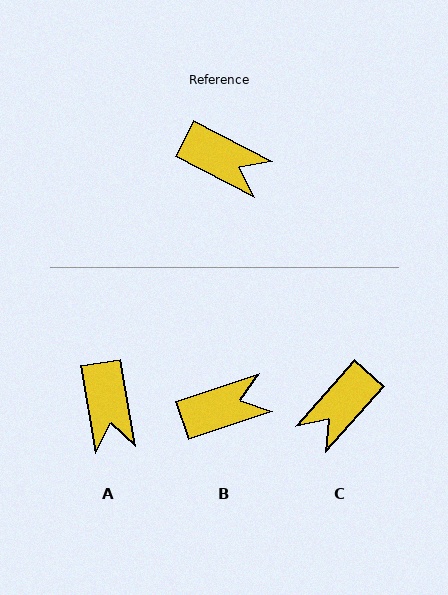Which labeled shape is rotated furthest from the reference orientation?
C, about 105 degrees away.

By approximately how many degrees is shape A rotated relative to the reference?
Approximately 53 degrees clockwise.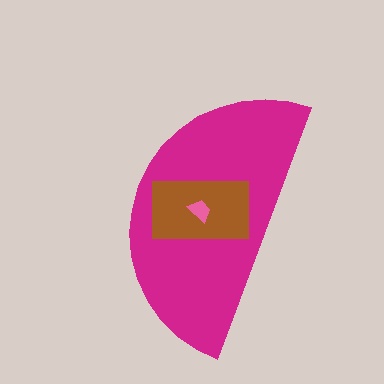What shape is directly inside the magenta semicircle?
The brown rectangle.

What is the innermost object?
The pink trapezoid.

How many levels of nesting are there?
3.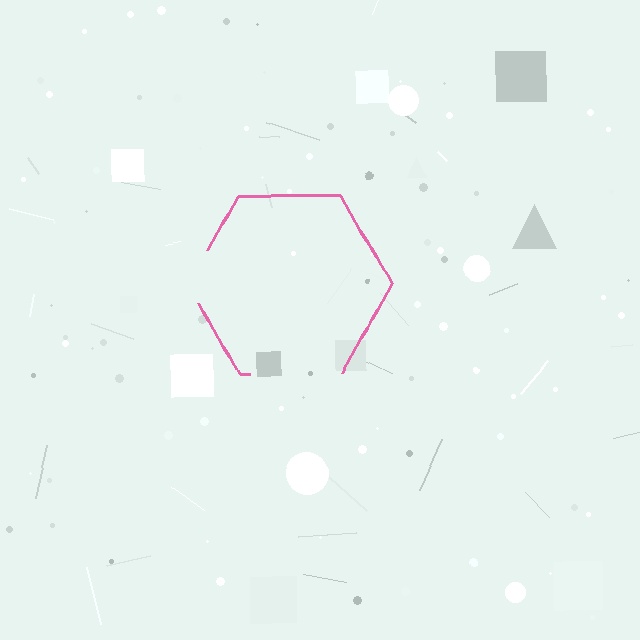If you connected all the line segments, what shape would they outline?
They would outline a hexagon.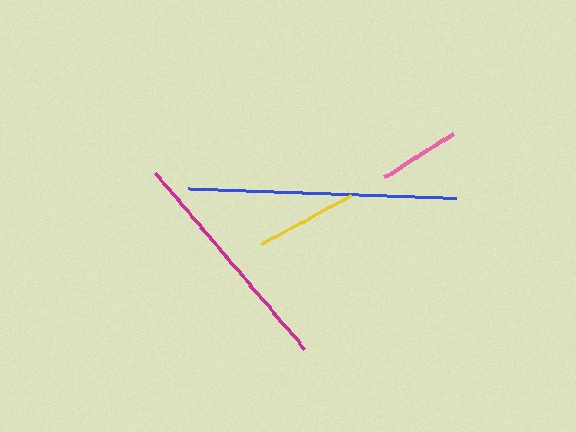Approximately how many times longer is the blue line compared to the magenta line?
The blue line is approximately 1.2 times the length of the magenta line.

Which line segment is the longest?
The blue line is the longest at approximately 268 pixels.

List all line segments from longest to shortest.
From longest to shortest: blue, magenta, yellow, pink.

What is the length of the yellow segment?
The yellow segment is approximately 102 pixels long.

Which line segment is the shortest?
The pink line is the shortest at approximately 81 pixels.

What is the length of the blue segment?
The blue segment is approximately 268 pixels long.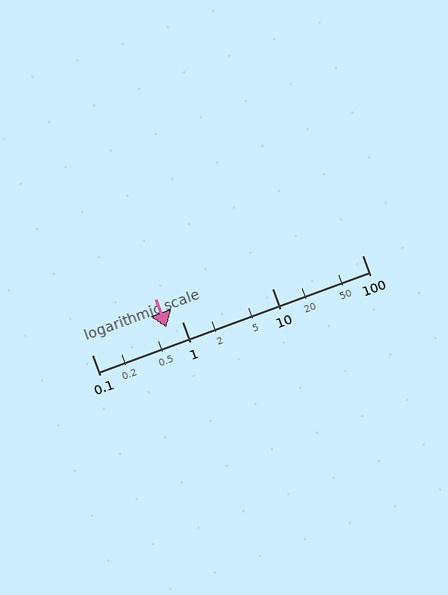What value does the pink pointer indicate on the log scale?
The pointer indicates approximately 0.67.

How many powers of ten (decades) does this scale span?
The scale spans 3 decades, from 0.1 to 100.